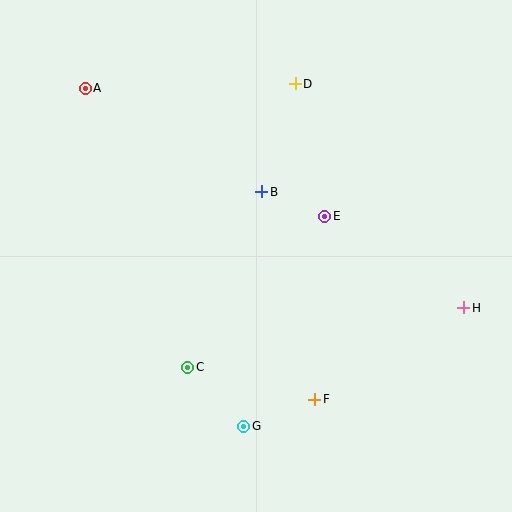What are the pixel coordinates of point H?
Point H is at (464, 308).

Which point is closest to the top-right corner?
Point D is closest to the top-right corner.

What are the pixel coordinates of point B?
Point B is at (262, 192).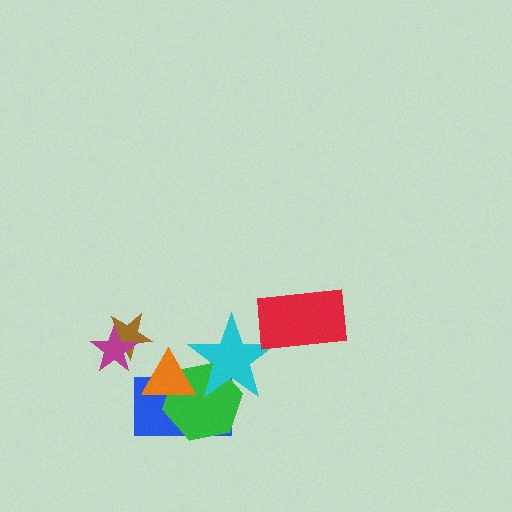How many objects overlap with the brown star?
1 object overlaps with the brown star.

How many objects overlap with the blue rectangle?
3 objects overlap with the blue rectangle.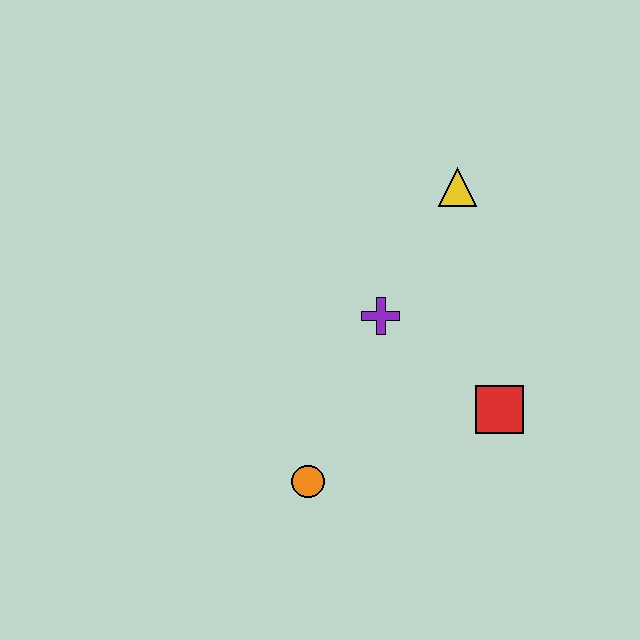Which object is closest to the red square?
The purple cross is closest to the red square.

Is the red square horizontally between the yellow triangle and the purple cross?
No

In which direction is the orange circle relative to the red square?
The orange circle is to the left of the red square.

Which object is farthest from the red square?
The yellow triangle is farthest from the red square.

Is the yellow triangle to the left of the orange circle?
No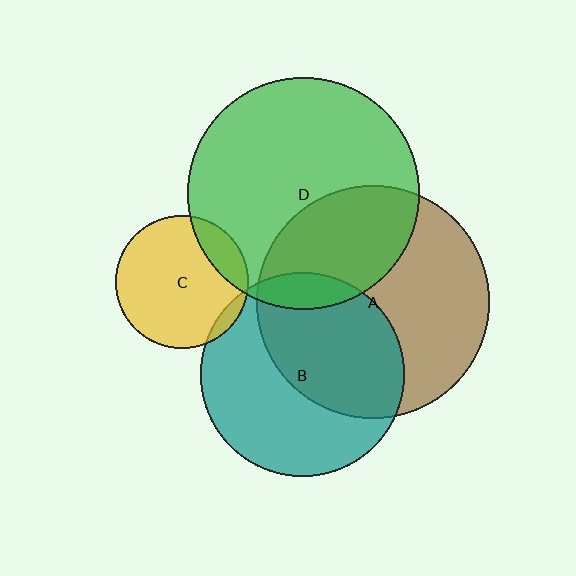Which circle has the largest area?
Circle A (brown).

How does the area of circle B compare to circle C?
Approximately 2.4 times.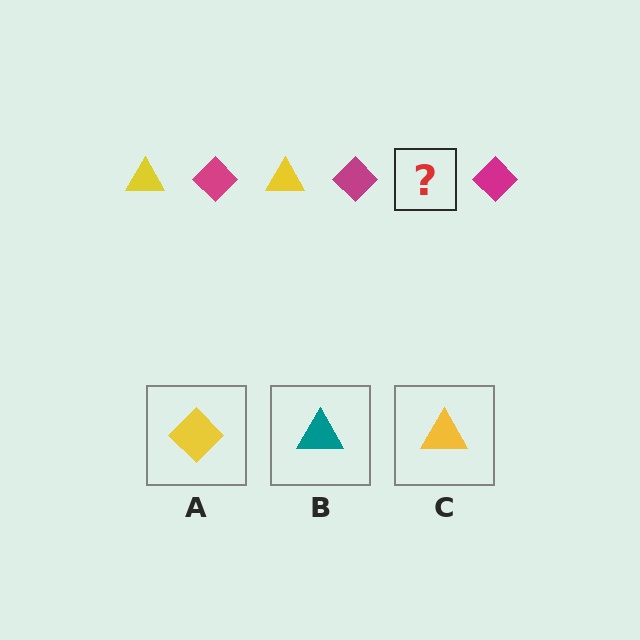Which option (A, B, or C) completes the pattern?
C.